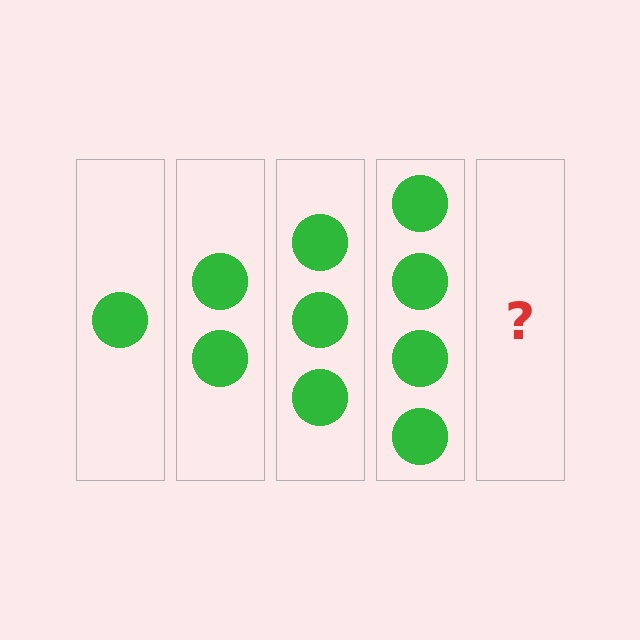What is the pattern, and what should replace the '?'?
The pattern is that each step adds one more circle. The '?' should be 5 circles.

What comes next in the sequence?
The next element should be 5 circles.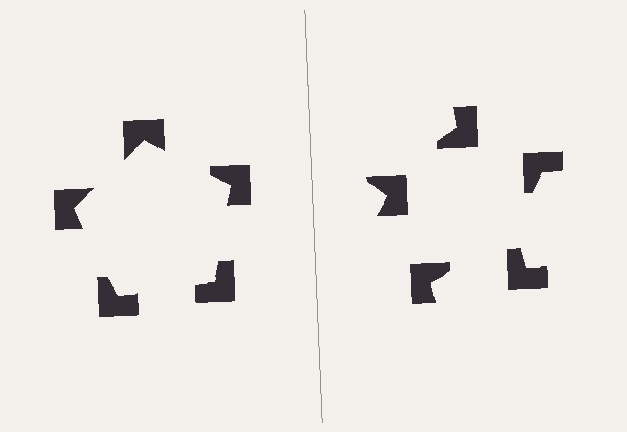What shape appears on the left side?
An illusory pentagon.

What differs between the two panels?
The notched squares are positioned identically on both sides; only the wedge orientations differ. On the left they align to a pentagon; on the right they are misaligned.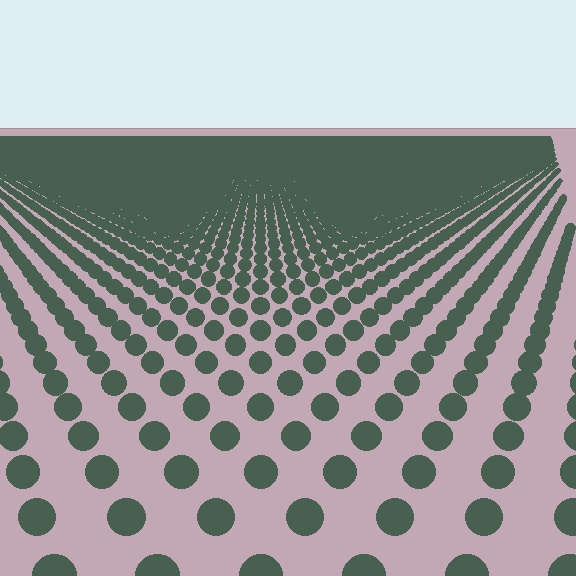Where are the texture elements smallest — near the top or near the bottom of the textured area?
Near the top.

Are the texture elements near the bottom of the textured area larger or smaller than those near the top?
Larger. Near the bottom, elements are closer to the viewer and appear at a bigger on-screen size.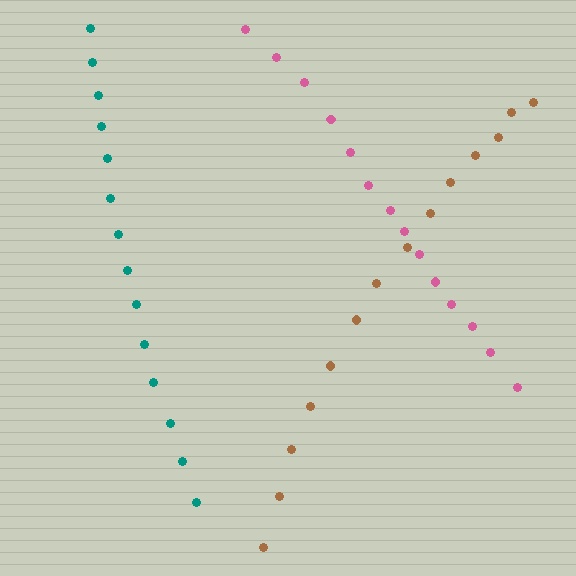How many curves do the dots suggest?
There are 3 distinct paths.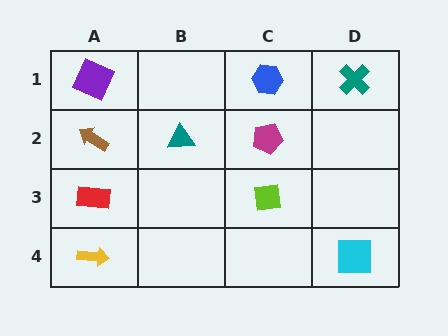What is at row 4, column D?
A cyan square.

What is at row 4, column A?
A yellow arrow.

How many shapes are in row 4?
2 shapes.